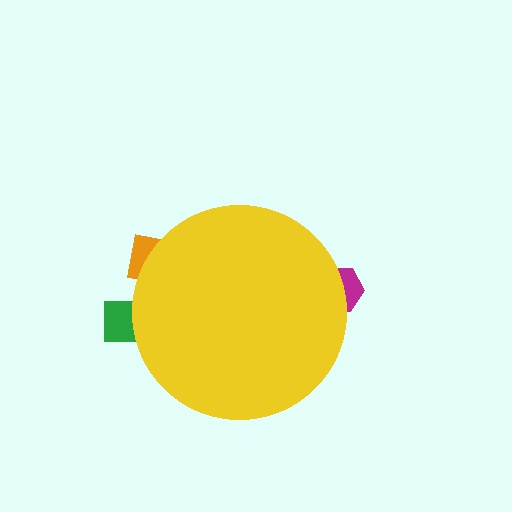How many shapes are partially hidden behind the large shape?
3 shapes are partially hidden.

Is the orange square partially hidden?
Yes, the orange square is partially hidden behind the yellow circle.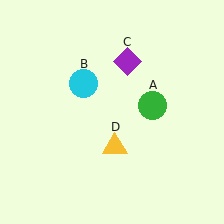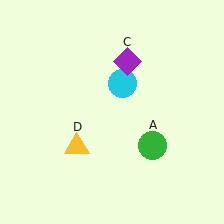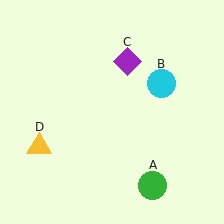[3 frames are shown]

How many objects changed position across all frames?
3 objects changed position: green circle (object A), cyan circle (object B), yellow triangle (object D).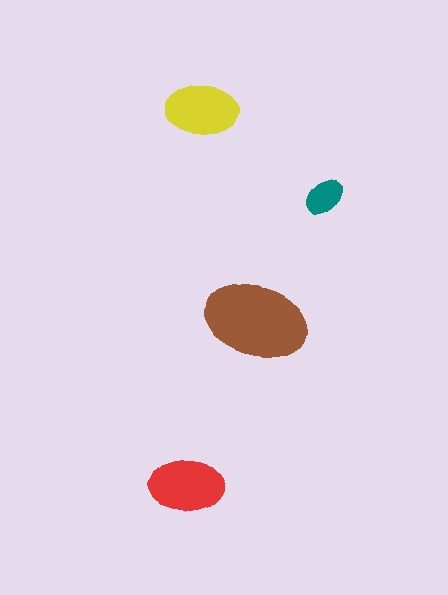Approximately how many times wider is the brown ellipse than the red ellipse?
About 1.5 times wider.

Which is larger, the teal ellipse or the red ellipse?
The red one.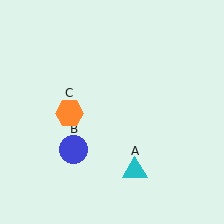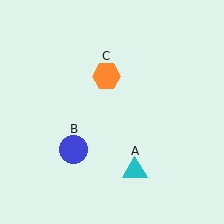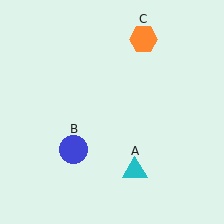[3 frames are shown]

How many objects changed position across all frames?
1 object changed position: orange hexagon (object C).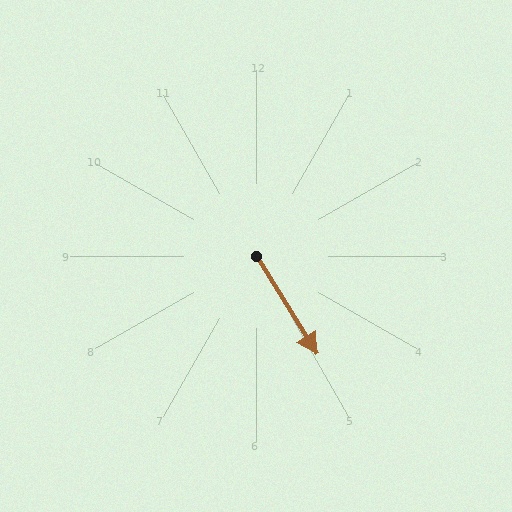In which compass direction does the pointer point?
Southeast.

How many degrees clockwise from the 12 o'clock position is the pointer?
Approximately 148 degrees.